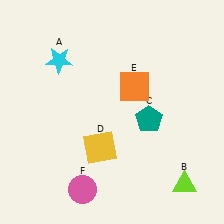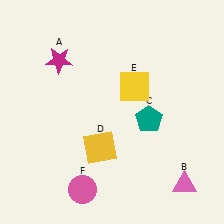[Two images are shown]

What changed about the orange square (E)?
In Image 1, E is orange. In Image 2, it changed to yellow.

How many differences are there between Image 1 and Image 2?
There are 3 differences between the two images.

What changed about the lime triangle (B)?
In Image 1, B is lime. In Image 2, it changed to pink.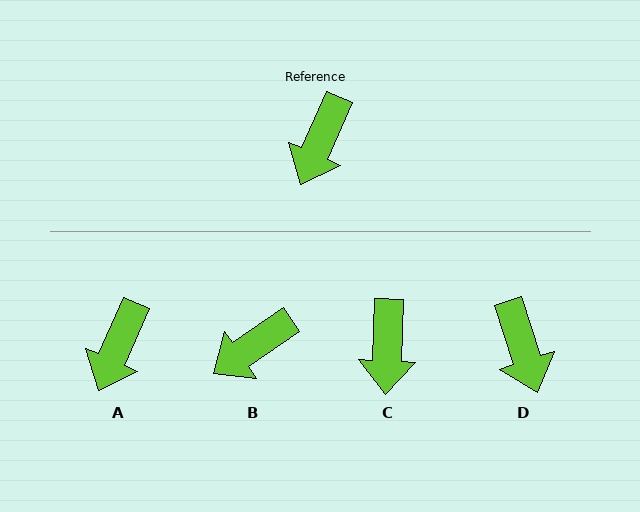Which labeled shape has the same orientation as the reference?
A.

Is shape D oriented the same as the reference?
No, it is off by about 42 degrees.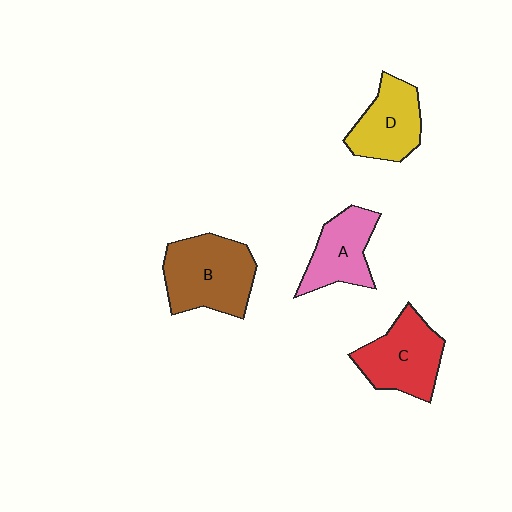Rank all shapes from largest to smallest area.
From largest to smallest: B (brown), C (red), D (yellow), A (pink).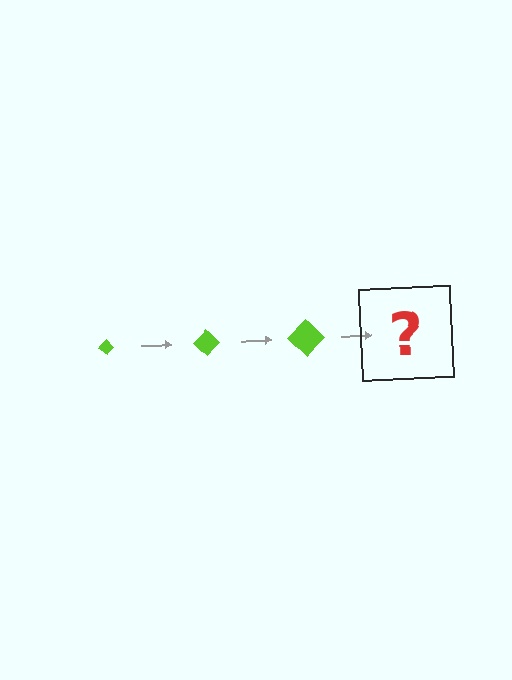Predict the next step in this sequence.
The next step is a lime diamond, larger than the previous one.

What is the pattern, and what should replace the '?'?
The pattern is that the diamond gets progressively larger each step. The '?' should be a lime diamond, larger than the previous one.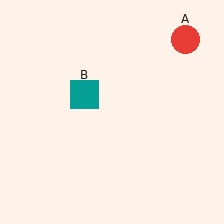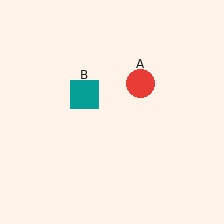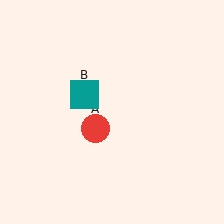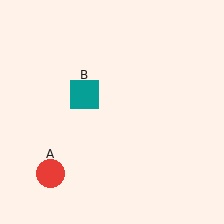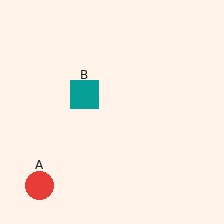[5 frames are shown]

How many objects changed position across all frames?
1 object changed position: red circle (object A).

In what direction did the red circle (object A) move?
The red circle (object A) moved down and to the left.